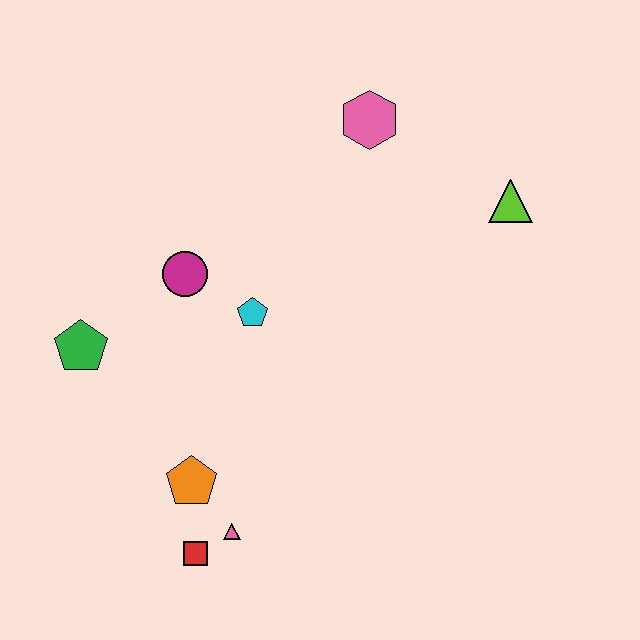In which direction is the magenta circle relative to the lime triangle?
The magenta circle is to the left of the lime triangle.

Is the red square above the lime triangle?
No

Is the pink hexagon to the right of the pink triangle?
Yes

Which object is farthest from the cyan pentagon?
The lime triangle is farthest from the cyan pentagon.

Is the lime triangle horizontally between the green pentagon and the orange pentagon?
No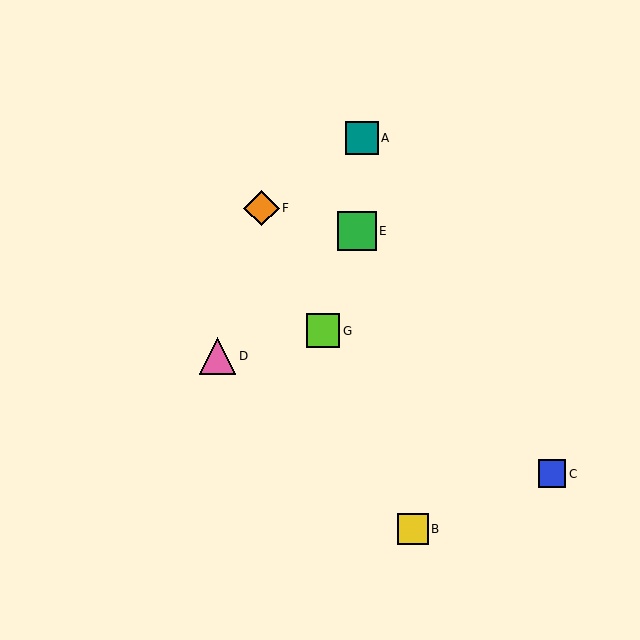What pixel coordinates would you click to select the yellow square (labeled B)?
Click at (413, 529) to select the yellow square B.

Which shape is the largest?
The green square (labeled E) is the largest.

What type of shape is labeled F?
Shape F is an orange diamond.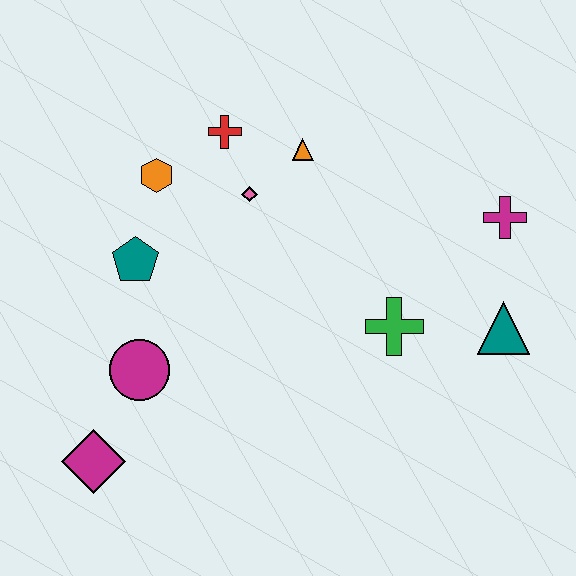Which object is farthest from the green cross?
The magenta diamond is farthest from the green cross.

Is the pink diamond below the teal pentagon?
No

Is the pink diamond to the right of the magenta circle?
Yes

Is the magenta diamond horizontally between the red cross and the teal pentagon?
No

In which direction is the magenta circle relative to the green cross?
The magenta circle is to the left of the green cross.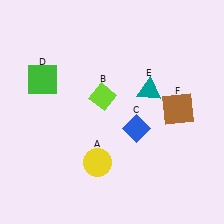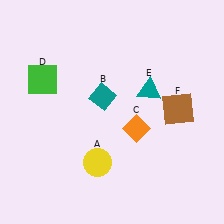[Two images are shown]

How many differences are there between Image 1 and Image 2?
There are 2 differences between the two images.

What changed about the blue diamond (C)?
In Image 1, C is blue. In Image 2, it changed to orange.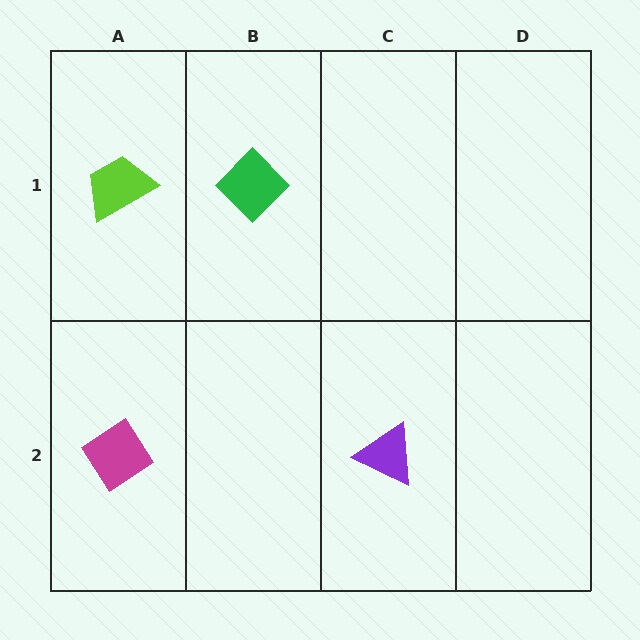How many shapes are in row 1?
2 shapes.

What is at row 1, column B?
A green diamond.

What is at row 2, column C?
A purple triangle.